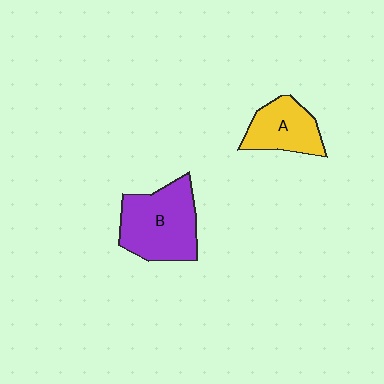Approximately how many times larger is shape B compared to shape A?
Approximately 1.5 times.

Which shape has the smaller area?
Shape A (yellow).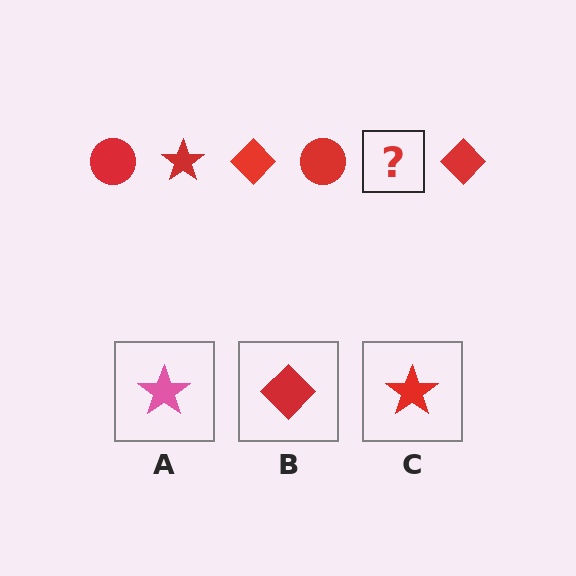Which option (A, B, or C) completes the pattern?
C.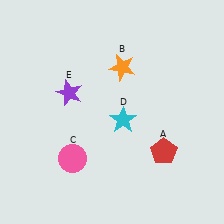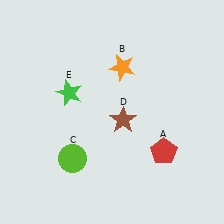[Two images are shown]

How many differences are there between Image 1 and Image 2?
There are 3 differences between the two images.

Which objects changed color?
C changed from pink to lime. D changed from cyan to brown. E changed from purple to green.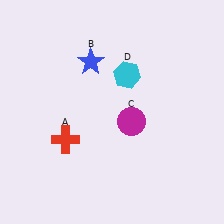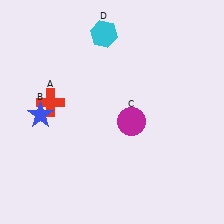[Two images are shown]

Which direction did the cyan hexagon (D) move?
The cyan hexagon (D) moved up.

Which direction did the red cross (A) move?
The red cross (A) moved up.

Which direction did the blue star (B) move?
The blue star (B) moved down.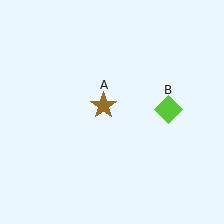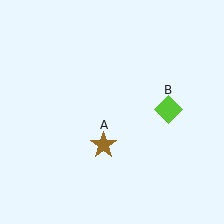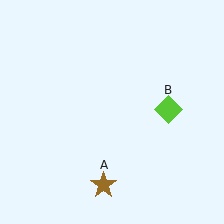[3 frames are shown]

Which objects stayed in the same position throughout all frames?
Lime diamond (object B) remained stationary.